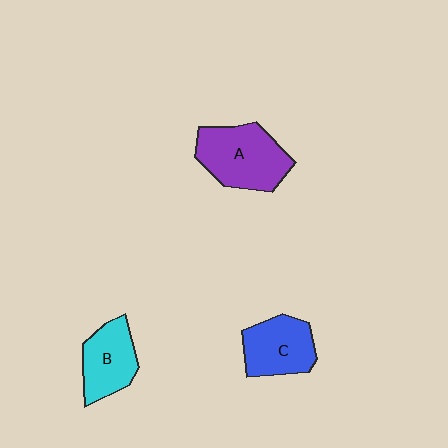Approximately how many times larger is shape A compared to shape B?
Approximately 1.4 times.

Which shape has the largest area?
Shape A (purple).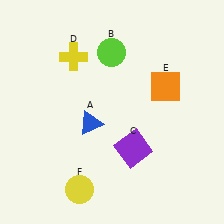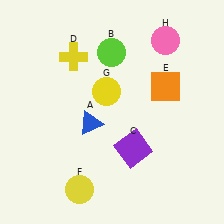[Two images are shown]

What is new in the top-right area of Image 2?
A pink circle (H) was added in the top-right area of Image 2.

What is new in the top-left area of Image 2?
A yellow circle (G) was added in the top-left area of Image 2.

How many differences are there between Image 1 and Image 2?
There are 2 differences between the two images.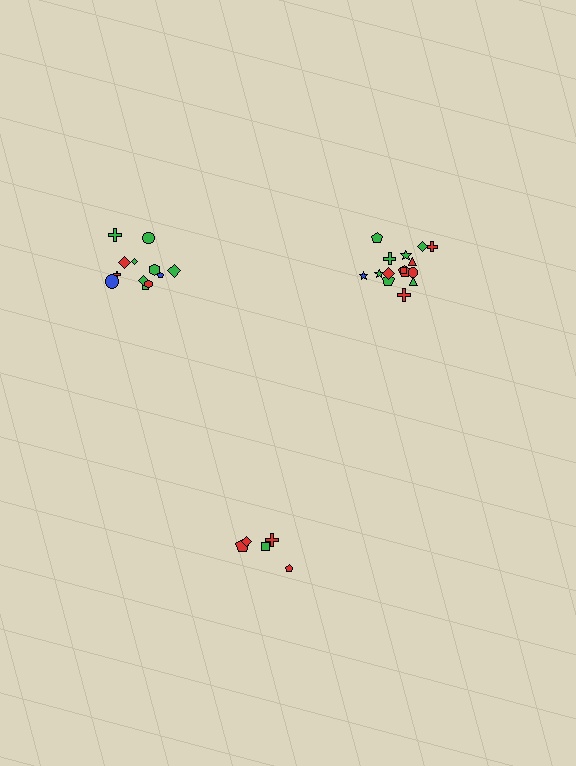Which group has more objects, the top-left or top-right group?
The top-right group.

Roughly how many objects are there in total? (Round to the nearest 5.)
Roughly 30 objects in total.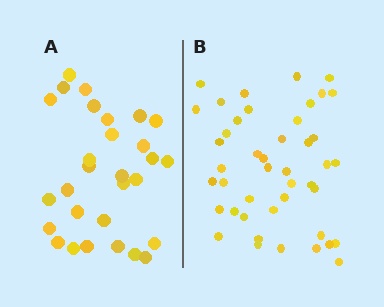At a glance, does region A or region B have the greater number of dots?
Region B (the right region) has more dots.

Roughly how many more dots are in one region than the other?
Region B has approximately 15 more dots than region A.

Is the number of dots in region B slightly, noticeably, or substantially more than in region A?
Region B has substantially more. The ratio is roughly 1.5 to 1.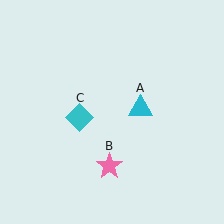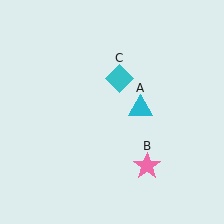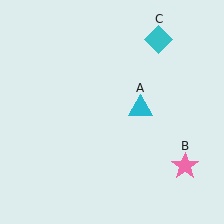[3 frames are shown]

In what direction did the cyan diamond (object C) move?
The cyan diamond (object C) moved up and to the right.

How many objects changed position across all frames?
2 objects changed position: pink star (object B), cyan diamond (object C).